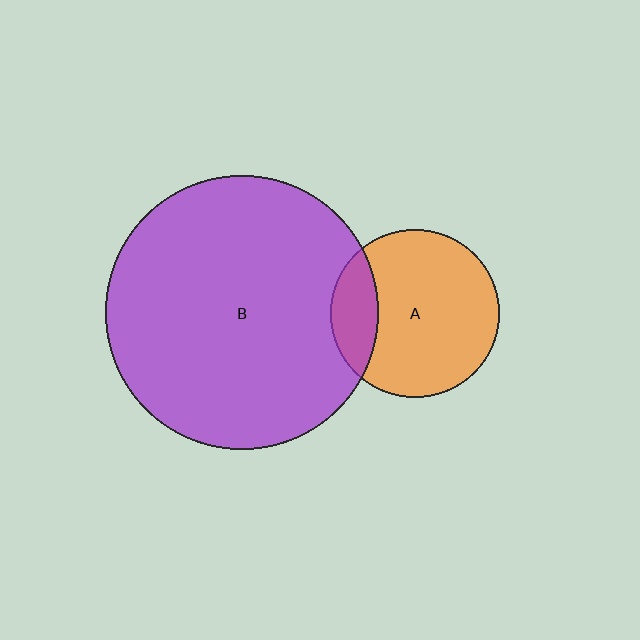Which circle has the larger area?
Circle B (purple).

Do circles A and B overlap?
Yes.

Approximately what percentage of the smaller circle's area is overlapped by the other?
Approximately 20%.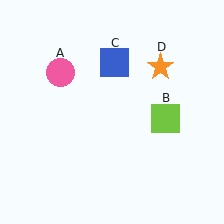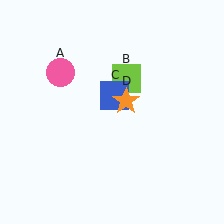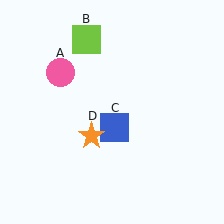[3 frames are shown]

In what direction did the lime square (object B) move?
The lime square (object B) moved up and to the left.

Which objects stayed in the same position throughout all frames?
Pink circle (object A) remained stationary.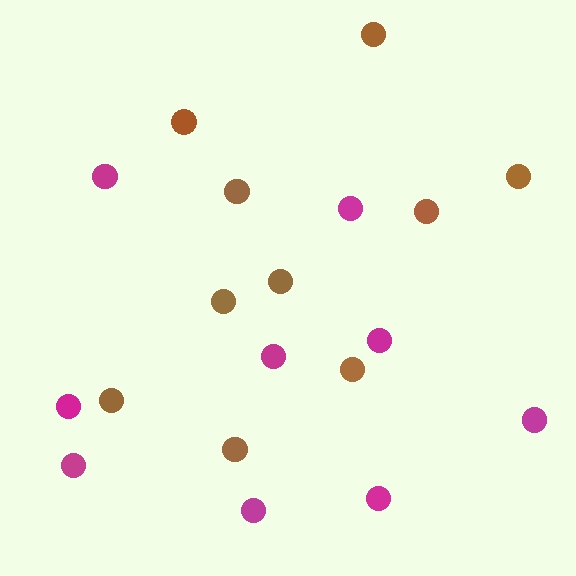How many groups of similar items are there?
There are 2 groups: one group of magenta circles (9) and one group of brown circles (10).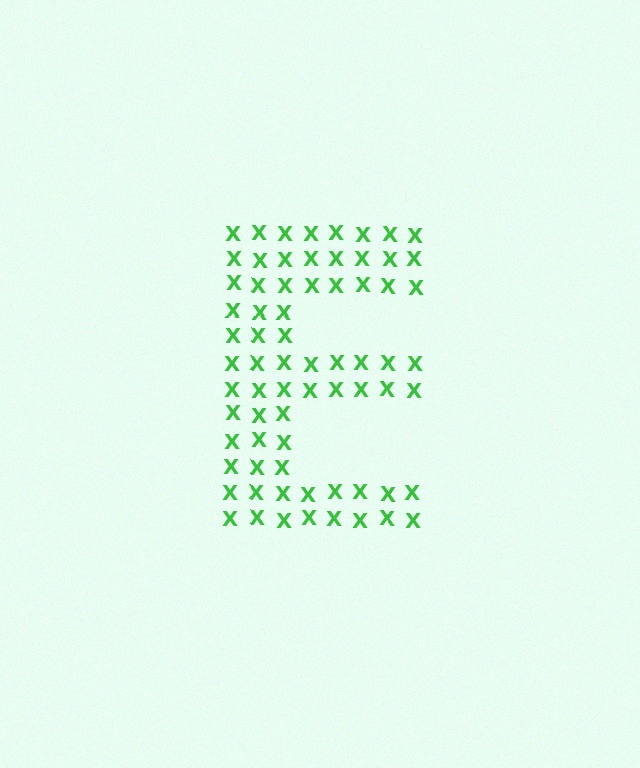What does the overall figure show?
The overall figure shows the letter E.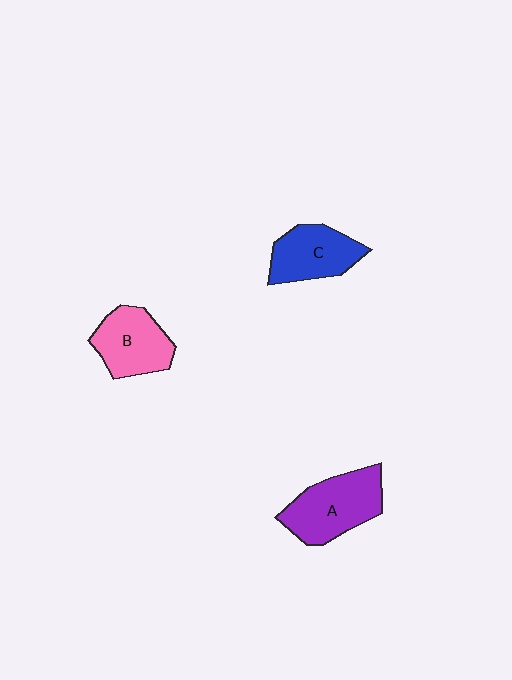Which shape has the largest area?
Shape A (purple).